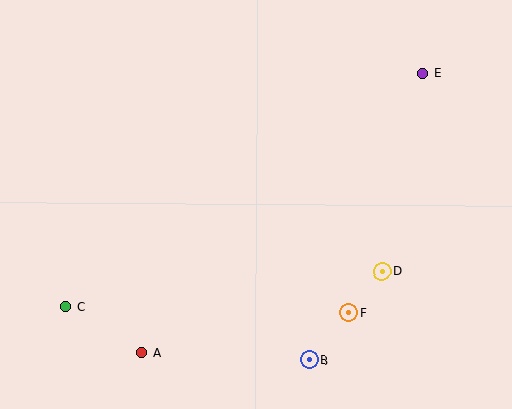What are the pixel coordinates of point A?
Point A is at (141, 353).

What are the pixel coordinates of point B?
Point B is at (309, 360).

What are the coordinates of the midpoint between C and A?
The midpoint between C and A is at (104, 330).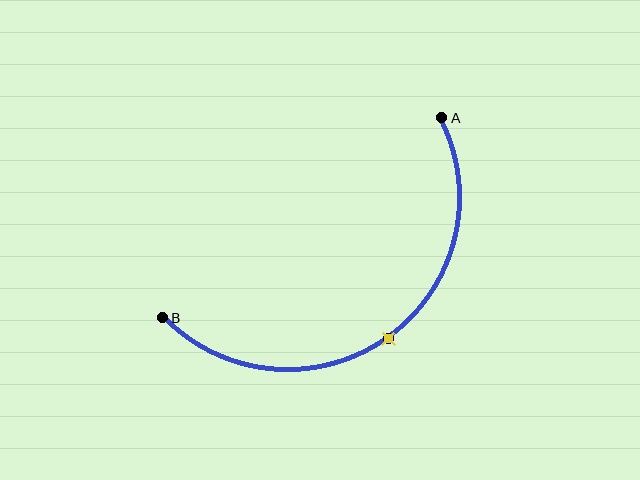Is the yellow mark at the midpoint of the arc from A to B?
Yes. The yellow mark lies on the arc at equal arc-length from both A and B — it is the arc midpoint.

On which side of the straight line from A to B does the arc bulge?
The arc bulges below and to the right of the straight line connecting A and B.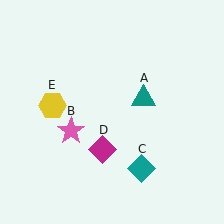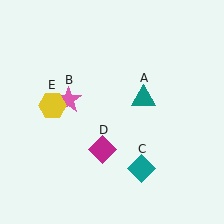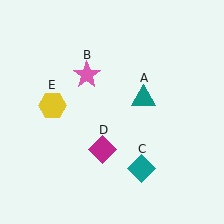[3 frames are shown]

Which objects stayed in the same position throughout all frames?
Teal triangle (object A) and teal diamond (object C) and magenta diamond (object D) and yellow hexagon (object E) remained stationary.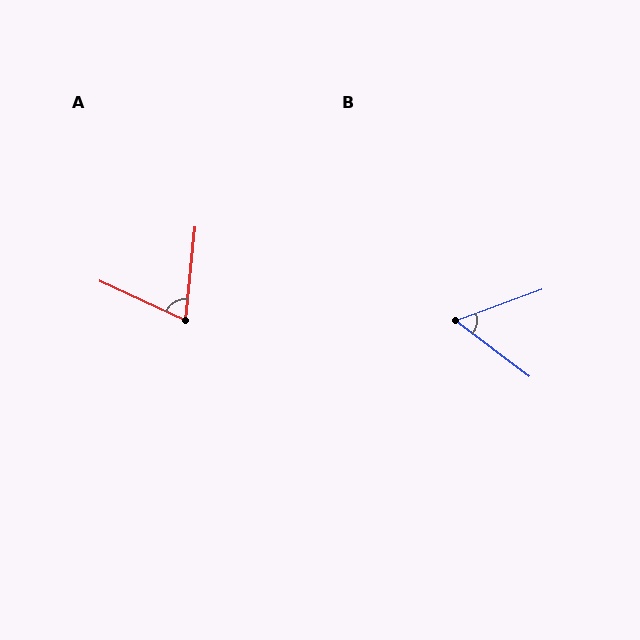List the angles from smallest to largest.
B (58°), A (70°).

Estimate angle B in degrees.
Approximately 58 degrees.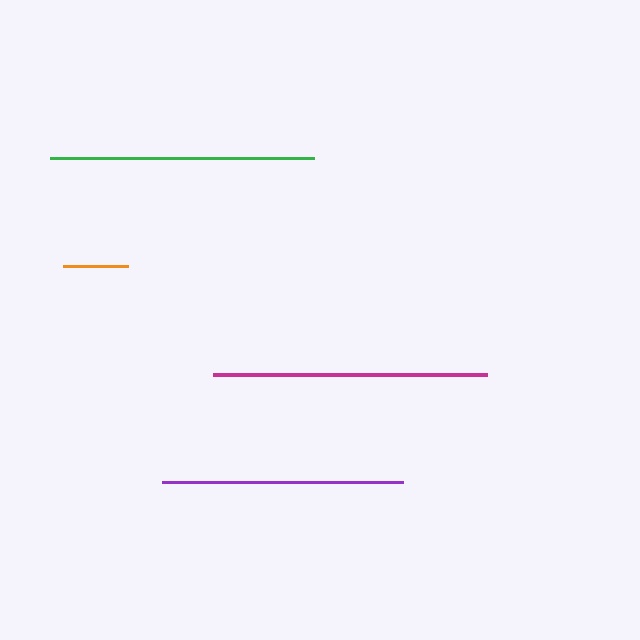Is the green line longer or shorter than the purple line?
The green line is longer than the purple line.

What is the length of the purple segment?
The purple segment is approximately 241 pixels long.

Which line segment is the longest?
The magenta line is the longest at approximately 274 pixels.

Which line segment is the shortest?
The orange line is the shortest at approximately 65 pixels.